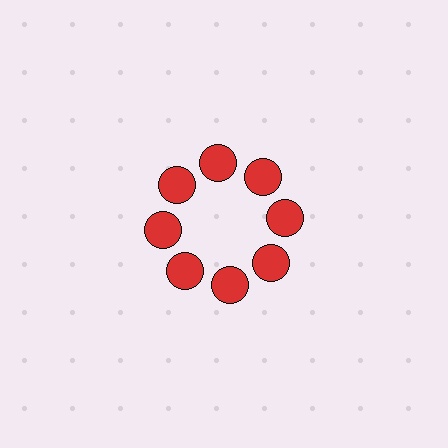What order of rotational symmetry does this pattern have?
This pattern has 8-fold rotational symmetry.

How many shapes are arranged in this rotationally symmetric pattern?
There are 8 shapes, arranged in 8 groups of 1.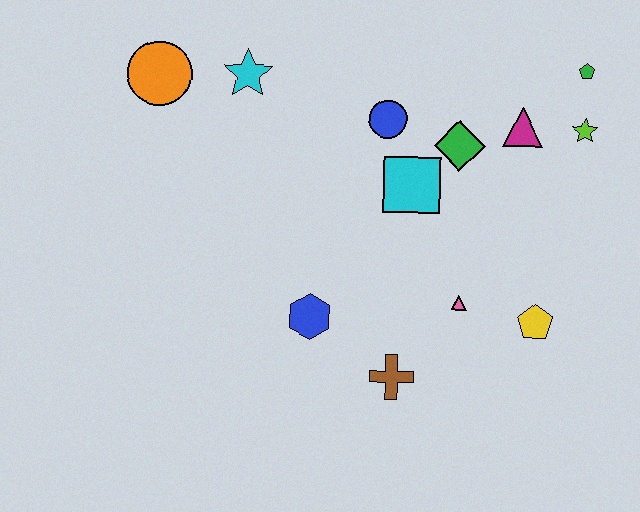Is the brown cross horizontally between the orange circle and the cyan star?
No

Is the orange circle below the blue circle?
No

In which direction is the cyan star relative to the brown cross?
The cyan star is above the brown cross.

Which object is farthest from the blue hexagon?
The green pentagon is farthest from the blue hexagon.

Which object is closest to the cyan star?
The orange circle is closest to the cyan star.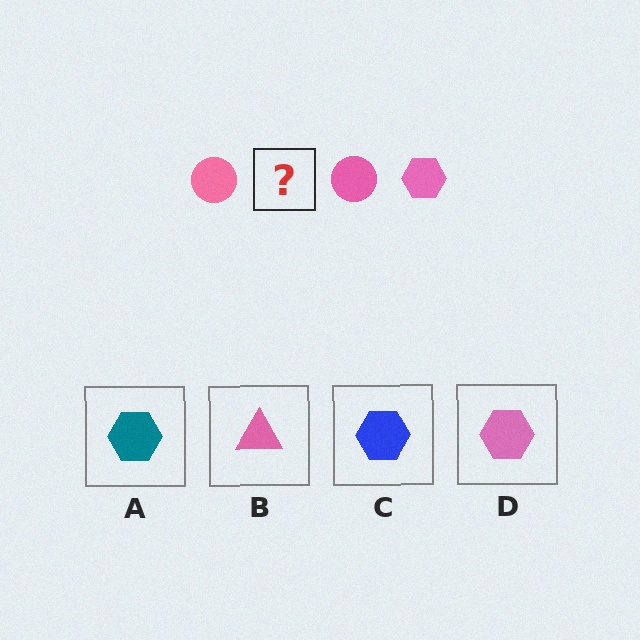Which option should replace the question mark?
Option D.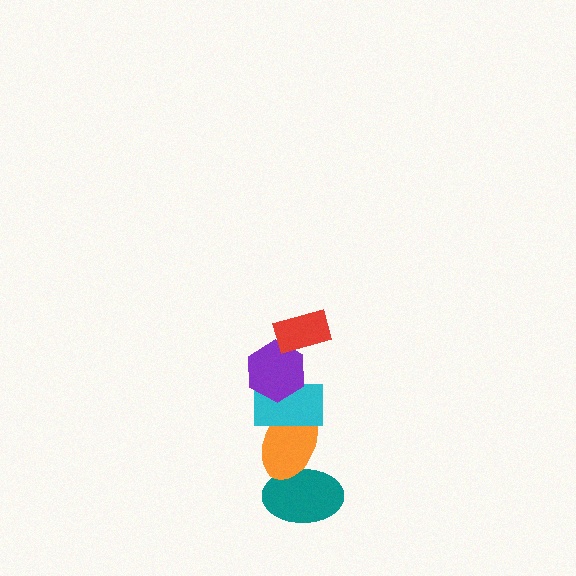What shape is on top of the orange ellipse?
The cyan rectangle is on top of the orange ellipse.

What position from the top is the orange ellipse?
The orange ellipse is 4th from the top.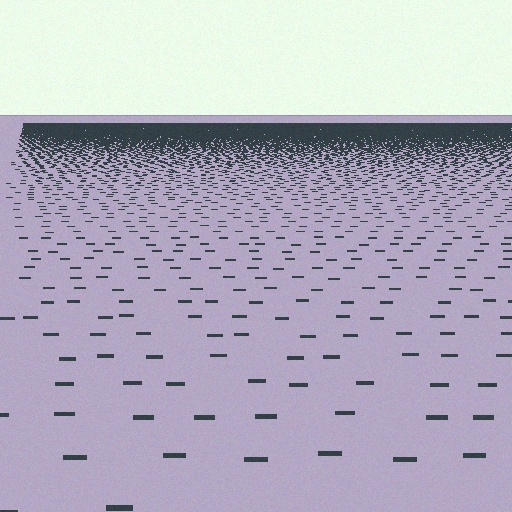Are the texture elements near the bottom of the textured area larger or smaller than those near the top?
Larger. Near the bottom, elements are closer to the viewer and appear at a bigger on-screen size.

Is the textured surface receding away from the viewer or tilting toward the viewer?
The surface is receding away from the viewer. Texture elements get smaller and denser toward the top.